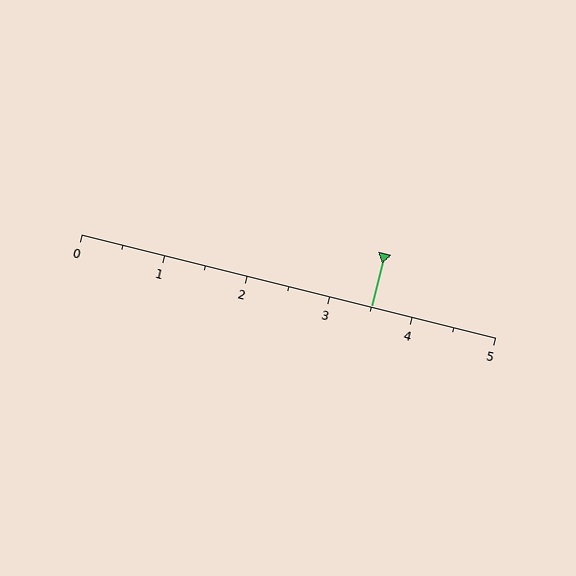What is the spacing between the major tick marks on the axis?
The major ticks are spaced 1 apart.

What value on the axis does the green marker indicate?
The marker indicates approximately 3.5.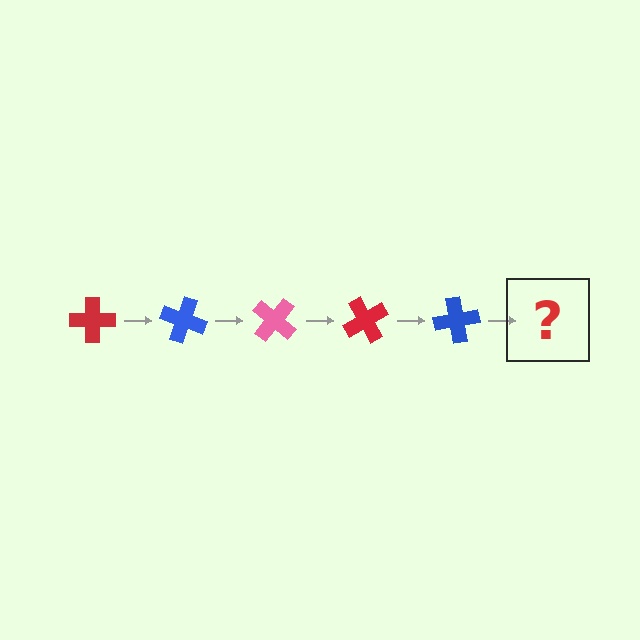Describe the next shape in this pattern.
It should be a pink cross, rotated 100 degrees from the start.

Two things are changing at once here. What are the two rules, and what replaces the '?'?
The two rules are that it rotates 20 degrees each step and the color cycles through red, blue, and pink. The '?' should be a pink cross, rotated 100 degrees from the start.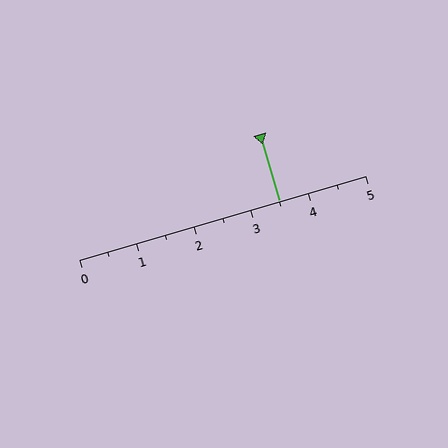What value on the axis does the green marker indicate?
The marker indicates approximately 3.5.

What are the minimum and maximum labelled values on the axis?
The axis runs from 0 to 5.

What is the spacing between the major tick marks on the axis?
The major ticks are spaced 1 apart.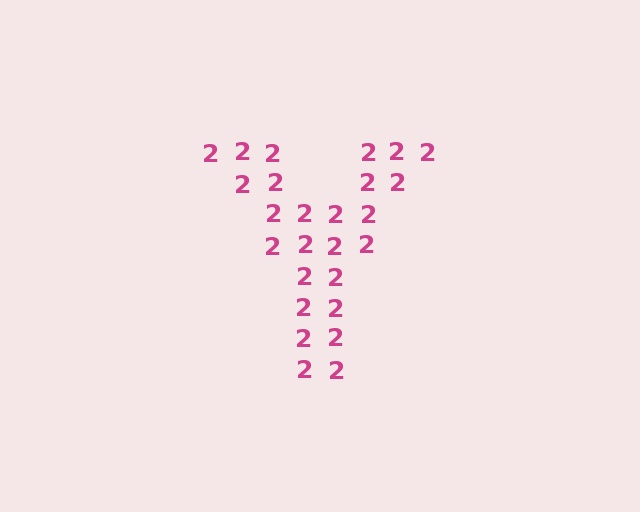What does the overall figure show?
The overall figure shows the letter Y.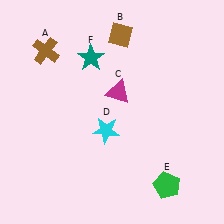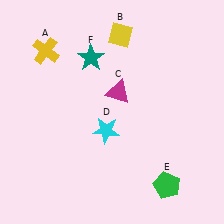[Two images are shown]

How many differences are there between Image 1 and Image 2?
There are 2 differences between the two images.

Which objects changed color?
A changed from brown to yellow. B changed from brown to yellow.